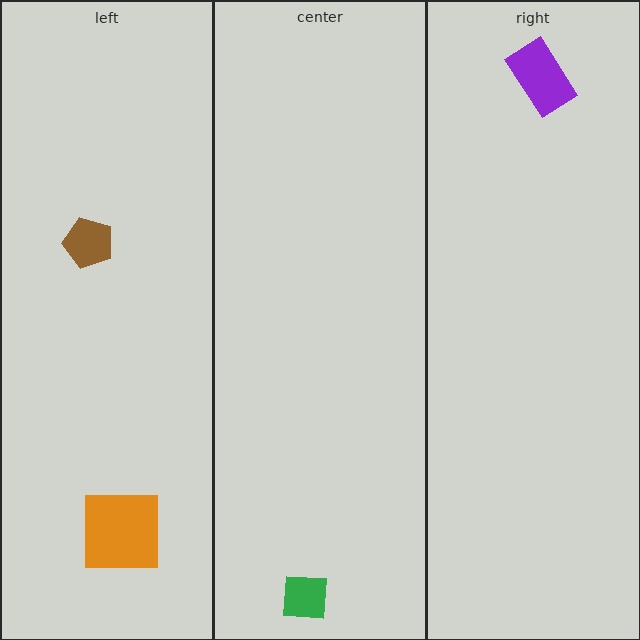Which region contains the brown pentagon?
The left region.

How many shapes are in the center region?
1.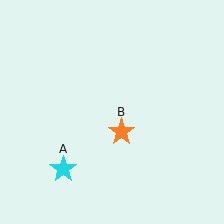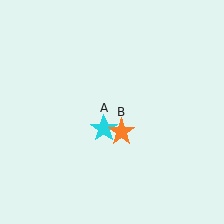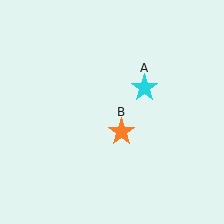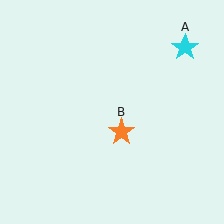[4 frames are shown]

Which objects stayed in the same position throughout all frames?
Orange star (object B) remained stationary.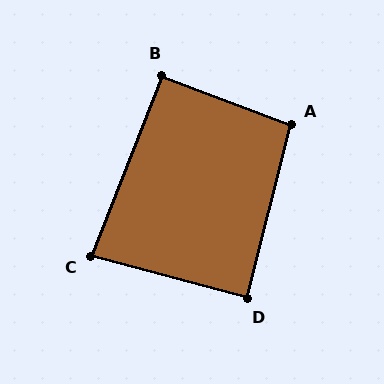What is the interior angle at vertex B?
Approximately 91 degrees (approximately right).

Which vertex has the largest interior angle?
A, at approximately 96 degrees.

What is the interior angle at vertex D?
Approximately 89 degrees (approximately right).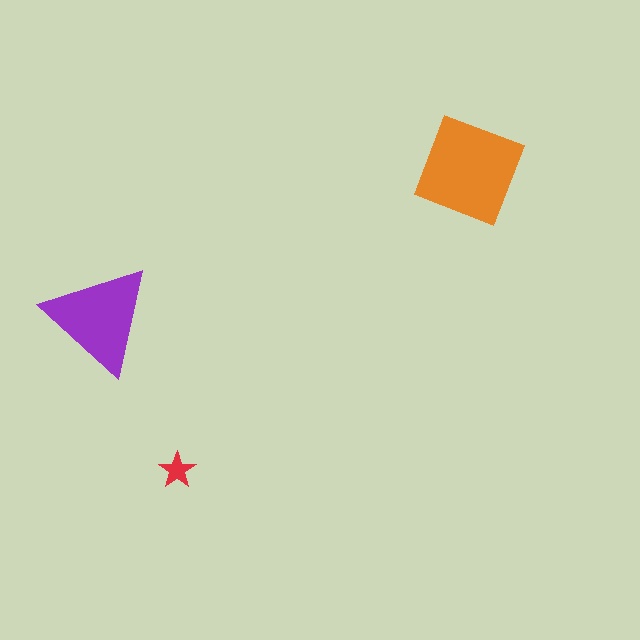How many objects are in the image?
There are 3 objects in the image.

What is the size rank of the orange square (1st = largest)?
1st.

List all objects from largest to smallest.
The orange square, the purple triangle, the red star.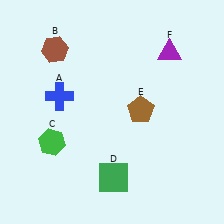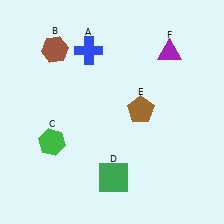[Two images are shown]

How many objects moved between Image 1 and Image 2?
1 object moved between the two images.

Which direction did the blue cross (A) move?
The blue cross (A) moved up.